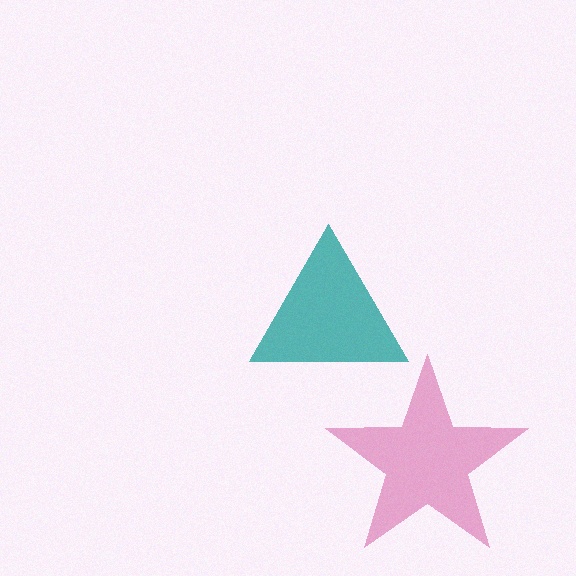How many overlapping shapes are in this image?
There are 2 overlapping shapes in the image.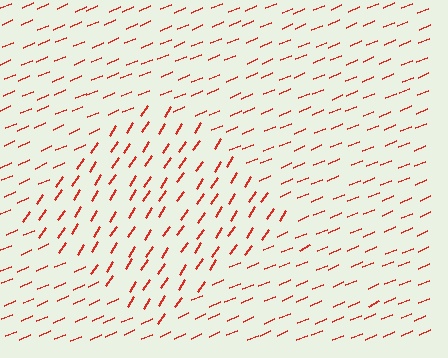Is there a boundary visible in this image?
Yes, there is a texture boundary formed by a change in line orientation.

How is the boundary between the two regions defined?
The boundary is defined purely by a change in line orientation (approximately 34 degrees difference). All lines are the same color and thickness.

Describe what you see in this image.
The image is filled with small red line segments. A diamond region in the image has lines oriented differently from the surrounding lines, creating a visible texture boundary.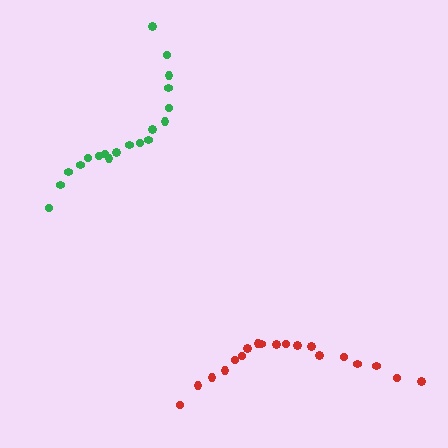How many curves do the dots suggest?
There are 2 distinct paths.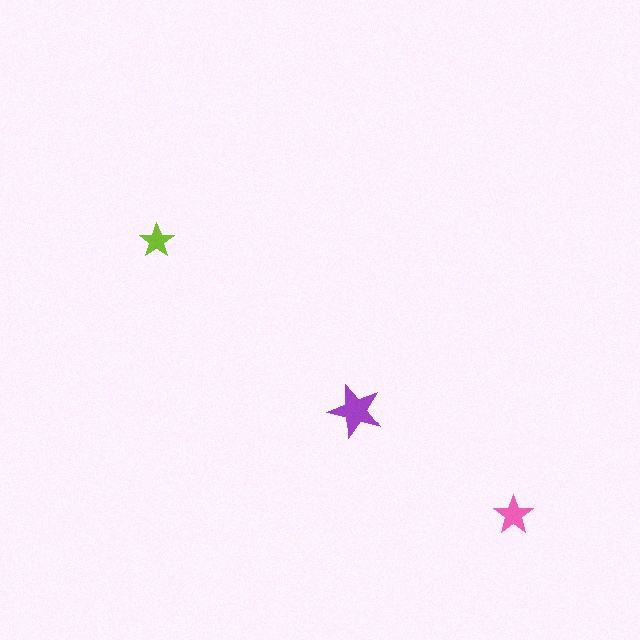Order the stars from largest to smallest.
the purple one, the pink one, the lime one.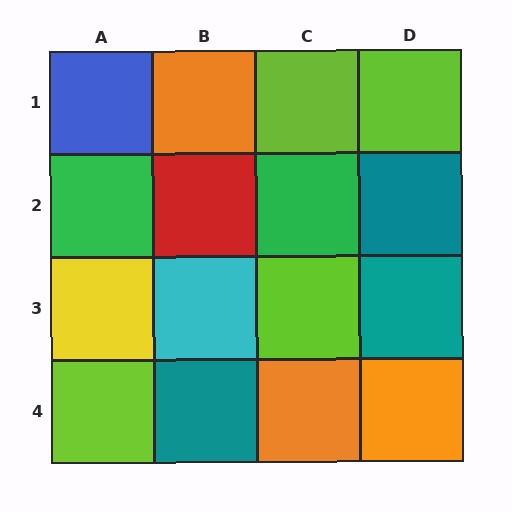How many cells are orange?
3 cells are orange.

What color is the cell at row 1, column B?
Orange.